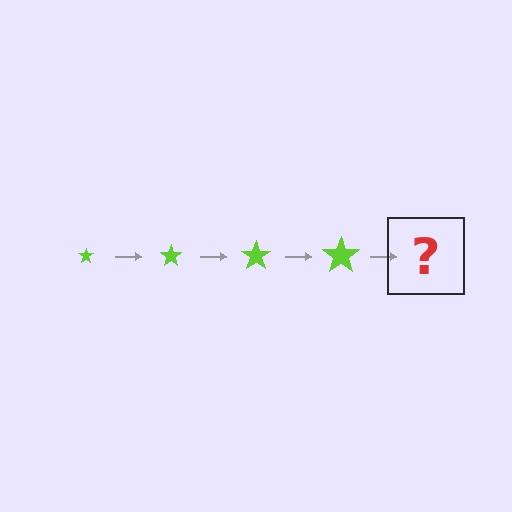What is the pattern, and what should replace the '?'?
The pattern is that the star gets progressively larger each step. The '?' should be a lime star, larger than the previous one.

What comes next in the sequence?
The next element should be a lime star, larger than the previous one.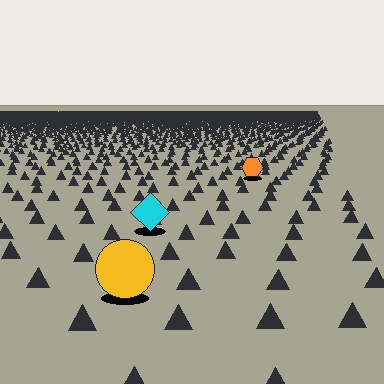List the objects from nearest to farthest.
From nearest to farthest: the yellow circle, the cyan diamond, the orange hexagon.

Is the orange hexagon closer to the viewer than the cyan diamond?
No. The cyan diamond is closer — you can tell from the texture gradient: the ground texture is coarser near it.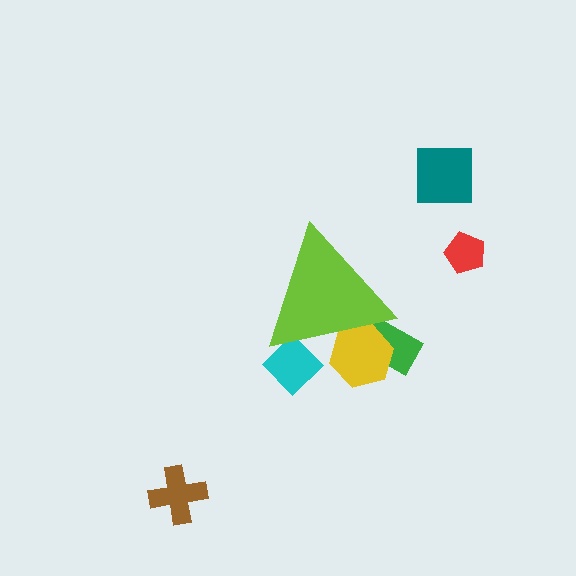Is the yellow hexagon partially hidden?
Yes, the yellow hexagon is partially hidden behind the lime triangle.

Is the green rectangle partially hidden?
Yes, the green rectangle is partially hidden behind the lime triangle.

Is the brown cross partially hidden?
No, the brown cross is fully visible.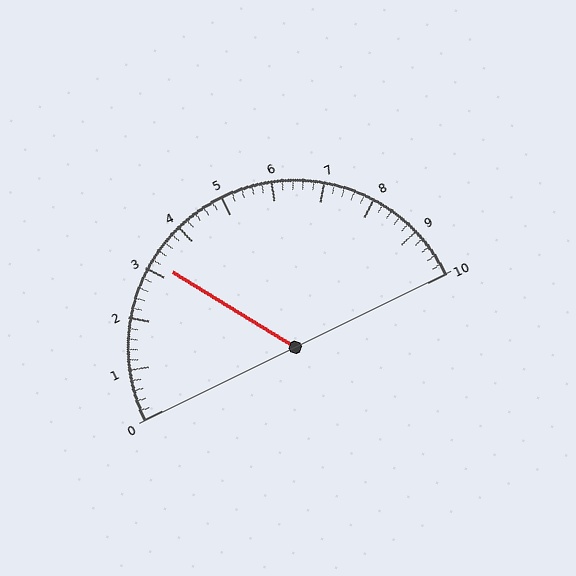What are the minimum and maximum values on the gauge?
The gauge ranges from 0 to 10.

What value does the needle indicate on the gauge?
The needle indicates approximately 3.2.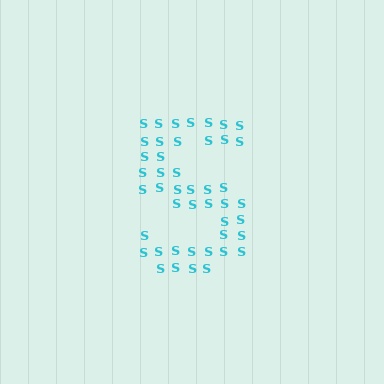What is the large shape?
The large shape is the letter S.